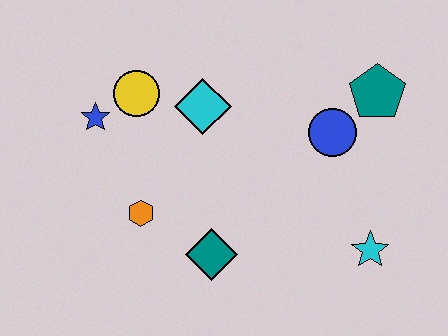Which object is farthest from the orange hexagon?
The teal pentagon is farthest from the orange hexagon.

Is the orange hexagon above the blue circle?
No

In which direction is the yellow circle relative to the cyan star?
The yellow circle is to the left of the cyan star.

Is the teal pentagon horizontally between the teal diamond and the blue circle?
No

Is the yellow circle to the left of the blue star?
No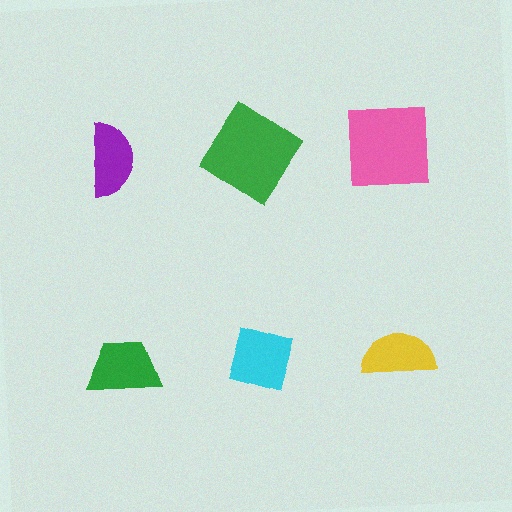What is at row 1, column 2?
A green diamond.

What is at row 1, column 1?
A purple semicircle.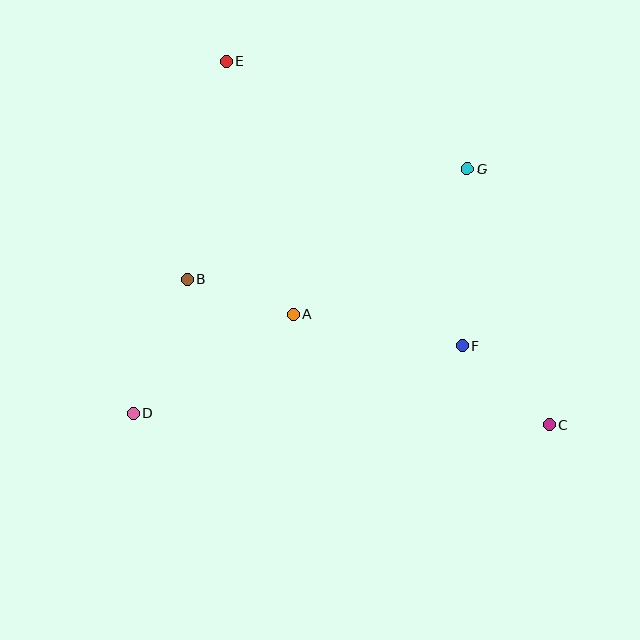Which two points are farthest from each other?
Points C and E are farthest from each other.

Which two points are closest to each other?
Points A and B are closest to each other.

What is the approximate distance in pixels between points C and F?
The distance between C and F is approximately 118 pixels.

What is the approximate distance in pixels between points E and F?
The distance between E and F is approximately 370 pixels.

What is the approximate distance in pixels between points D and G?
The distance between D and G is approximately 414 pixels.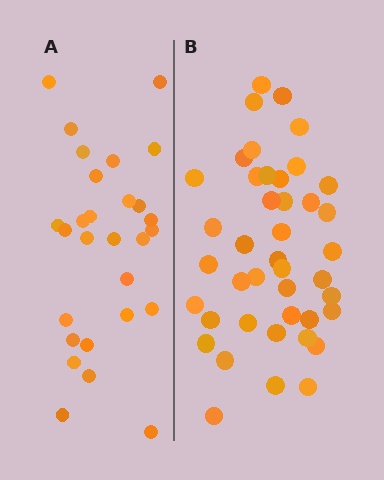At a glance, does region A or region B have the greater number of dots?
Region B (the right region) has more dots.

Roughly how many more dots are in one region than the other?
Region B has approximately 15 more dots than region A.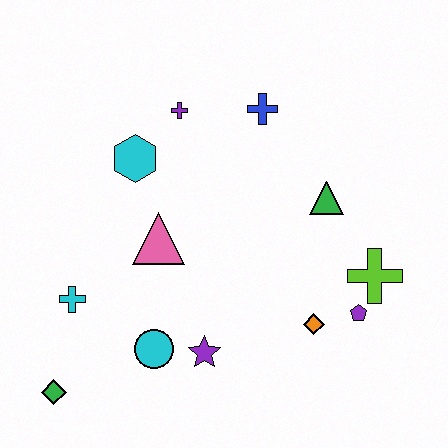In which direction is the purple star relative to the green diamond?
The purple star is to the right of the green diamond.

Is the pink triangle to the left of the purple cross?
Yes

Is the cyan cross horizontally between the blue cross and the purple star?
No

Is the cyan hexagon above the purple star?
Yes